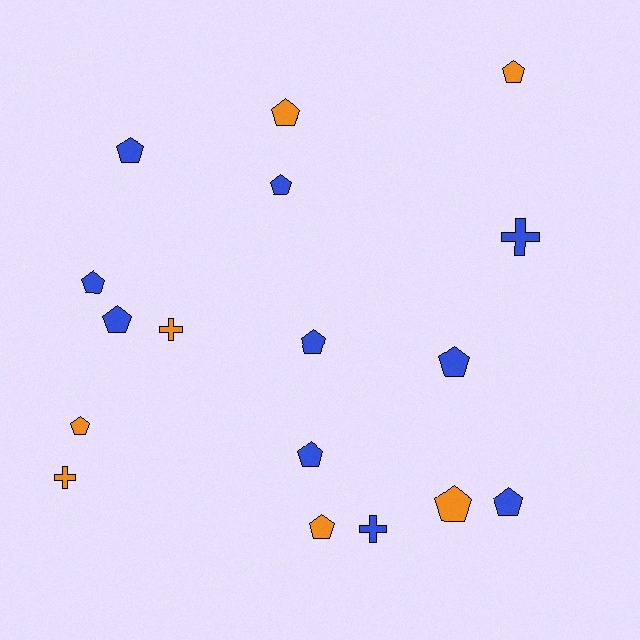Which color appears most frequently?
Blue, with 10 objects.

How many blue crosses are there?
There are 2 blue crosses.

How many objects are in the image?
There are 17 objects.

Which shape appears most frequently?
Pentagon, with 13 objects.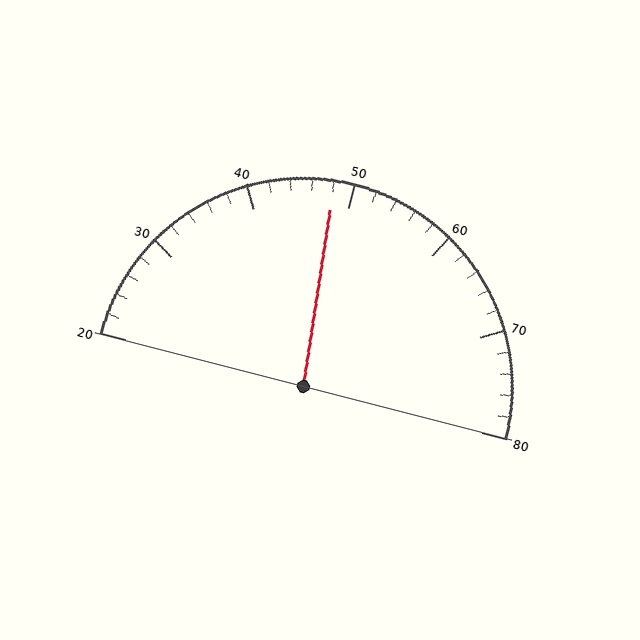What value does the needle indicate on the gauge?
The needle indicates approximately 48.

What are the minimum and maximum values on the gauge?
The gauge ranges from 20 to 80.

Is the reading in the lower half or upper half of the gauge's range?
The reading is in the lower half of the range (20 to 80).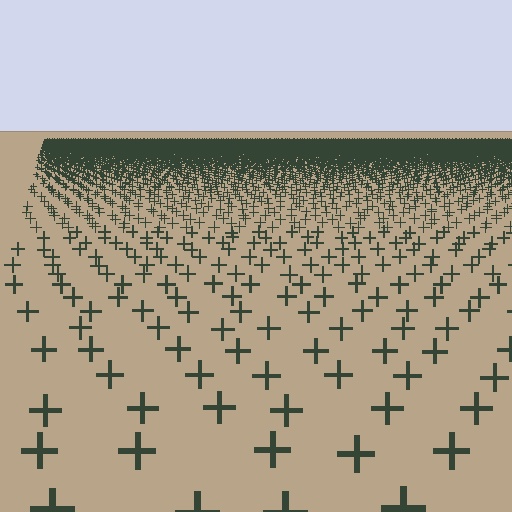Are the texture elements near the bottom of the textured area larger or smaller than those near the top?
Larger. Near the bottom, elements are closer to the viewer and appear at a bigger on-screen size.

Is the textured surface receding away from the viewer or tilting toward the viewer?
The surface is receding away from the viewer. Texture elements get smaller and denser toward the top.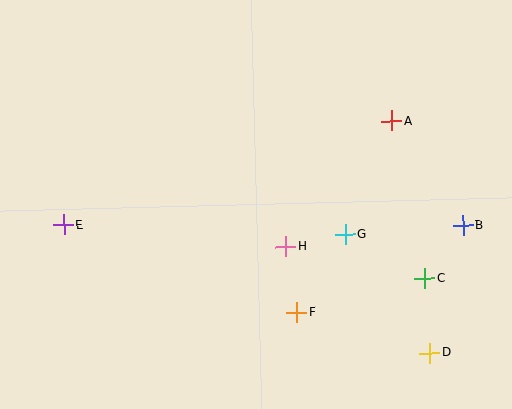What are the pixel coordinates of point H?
Point H is at (286, 247).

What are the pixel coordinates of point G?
Point G is at (345, 234).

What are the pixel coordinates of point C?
Point C is at (425, 279).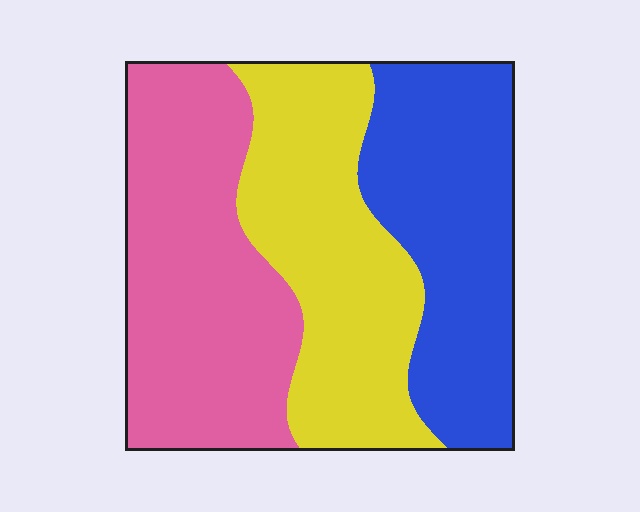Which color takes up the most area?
Pink, at roughly 35%.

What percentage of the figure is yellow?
Yellow takes up about one third (1/3) of the figure.